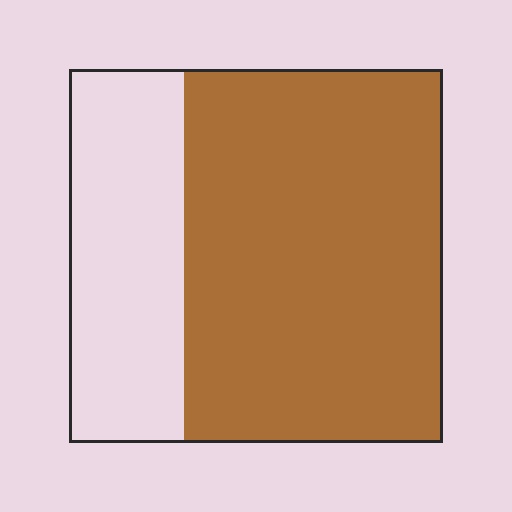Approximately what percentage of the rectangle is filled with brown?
Approximately 70%.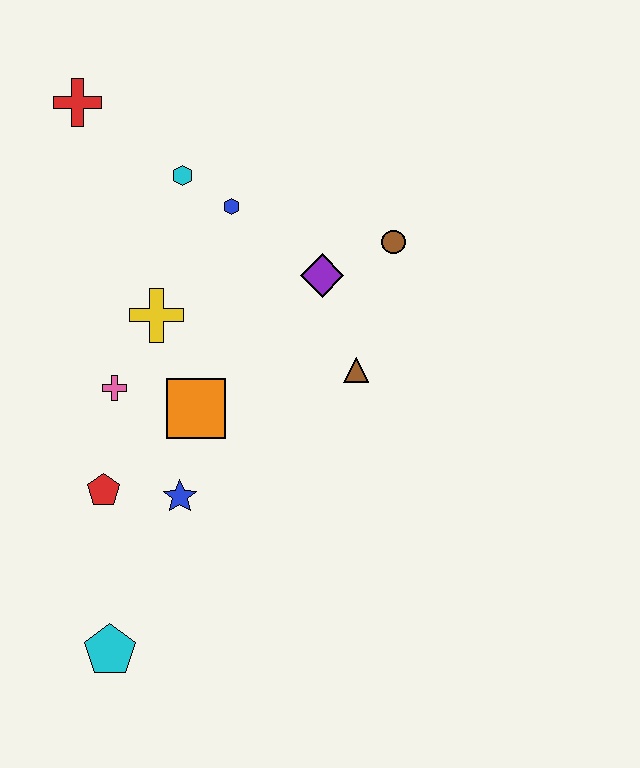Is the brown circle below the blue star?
No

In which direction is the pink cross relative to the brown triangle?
The pink cross is to the left of the brown triangle.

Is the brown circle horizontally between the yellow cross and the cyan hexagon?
No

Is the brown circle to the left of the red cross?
No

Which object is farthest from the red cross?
The cyan pentagon is farthest from the red cross.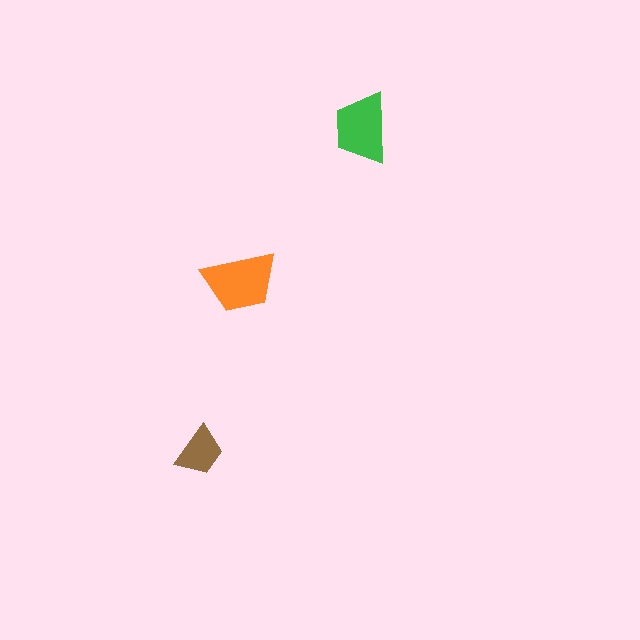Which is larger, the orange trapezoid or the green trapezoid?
The orange one.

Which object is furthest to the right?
The green trapezoid is rightmost.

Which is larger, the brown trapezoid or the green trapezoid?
The green one.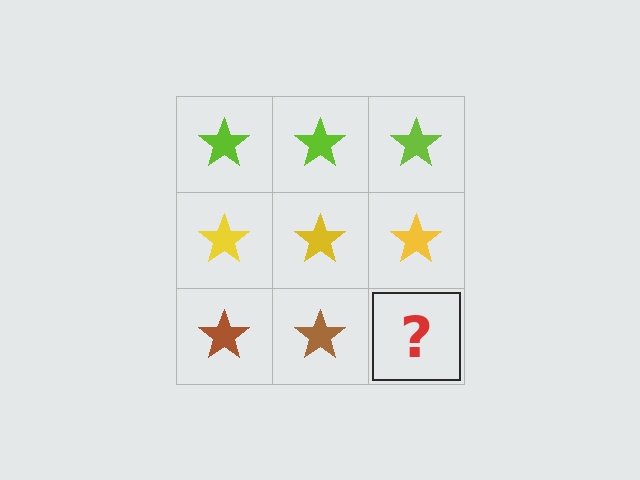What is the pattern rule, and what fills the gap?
The rule is that each row has a consistent color. The gap should be filled with a brown star.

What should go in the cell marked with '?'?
The missing cell should contain a brown star.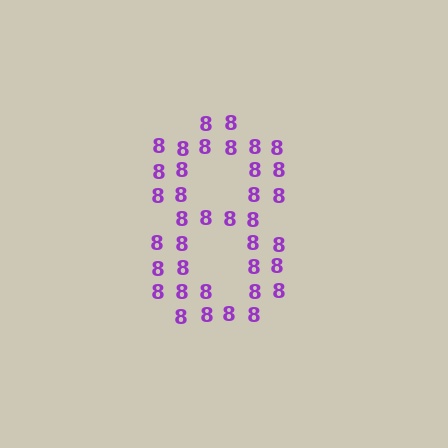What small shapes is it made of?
It is made of small digit 8's.